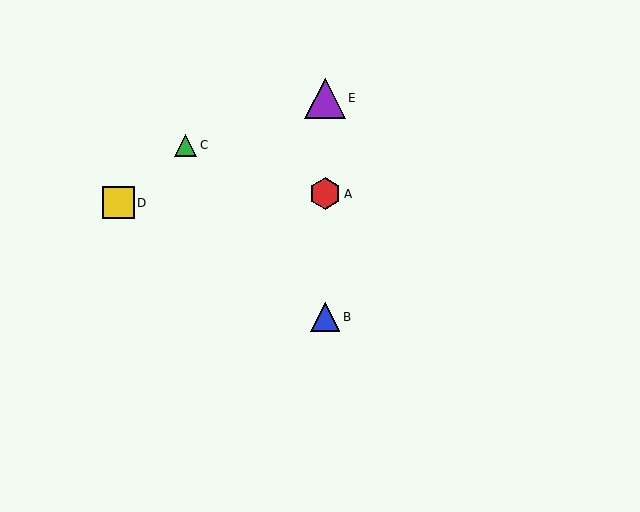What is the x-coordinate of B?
Object B is at x≈325.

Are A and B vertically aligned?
Yes, both are at x≈325.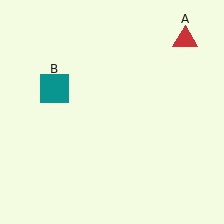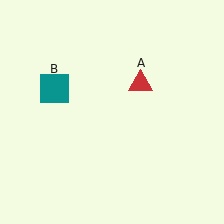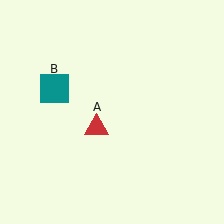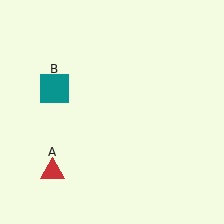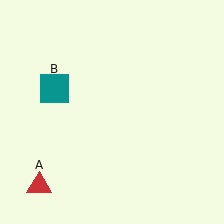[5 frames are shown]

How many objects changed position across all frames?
1 object changed position: red triangle (object A).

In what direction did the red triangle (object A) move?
The red triangle (object A) moved down and to the left.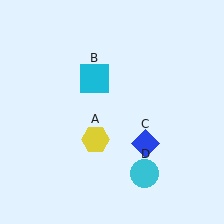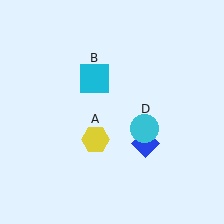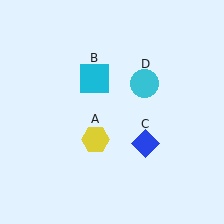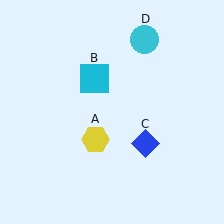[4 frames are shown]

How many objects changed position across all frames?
1 object changed position: cyan circle (object D).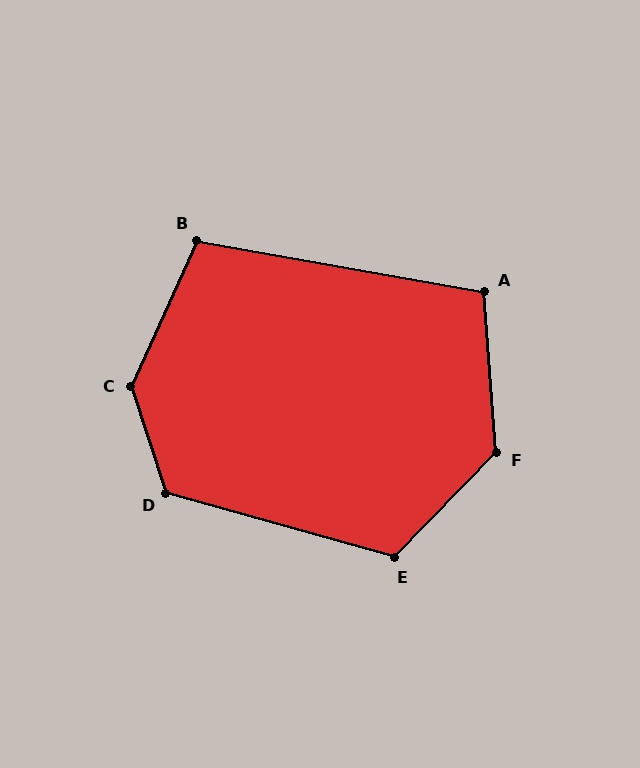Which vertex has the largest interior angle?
C, at approximately 138 degrees.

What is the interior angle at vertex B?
Approximately 104 degrees (obtuse).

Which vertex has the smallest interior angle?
A, at approximately 104 degrees.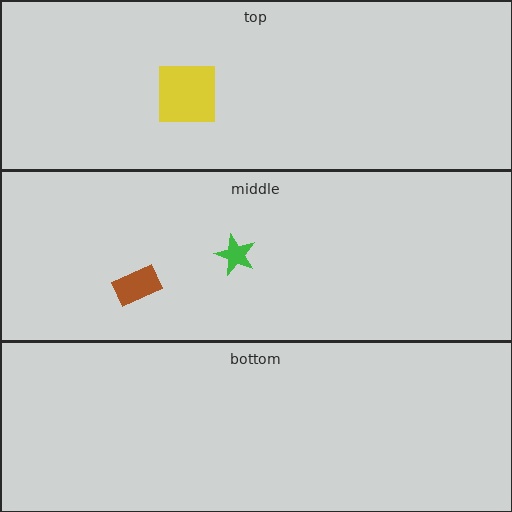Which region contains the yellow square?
The top region.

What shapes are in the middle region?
The green star, the brown rectangle.